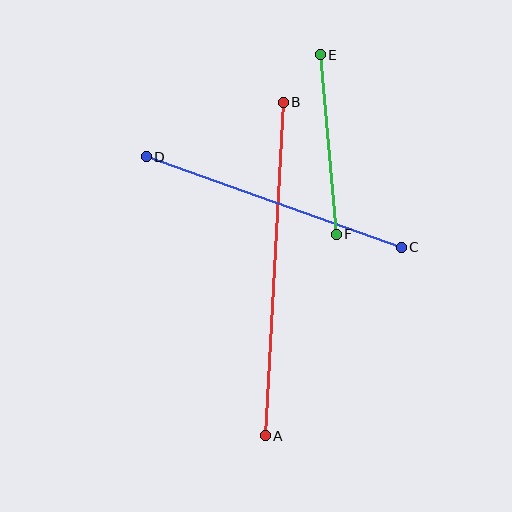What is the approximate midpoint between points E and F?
The midpoint is at approximately (328, 144) pixels.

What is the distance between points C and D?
The distance is approximately 270 pixels.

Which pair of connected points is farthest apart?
Points A and B are farthest apart.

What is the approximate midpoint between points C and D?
The midpoint is at approximately (274, 202) pixels.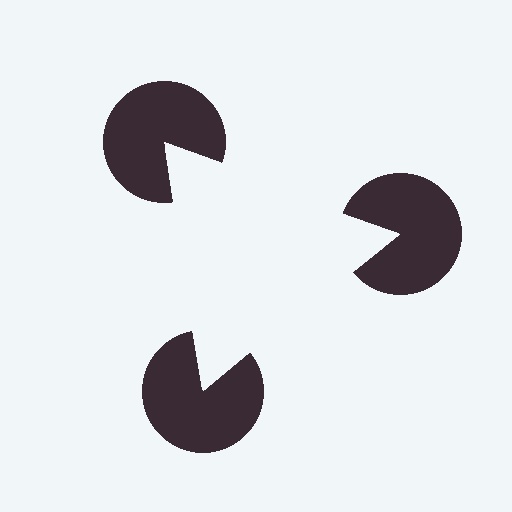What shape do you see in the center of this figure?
An illusory triangle — its edges are inferred from the aligned wedge cuts in the pac-man discs, not physically drawn.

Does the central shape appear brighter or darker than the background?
It typically appears slightly brighter than the background, even though no actual brightness change is drawn.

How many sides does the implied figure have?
3 sides.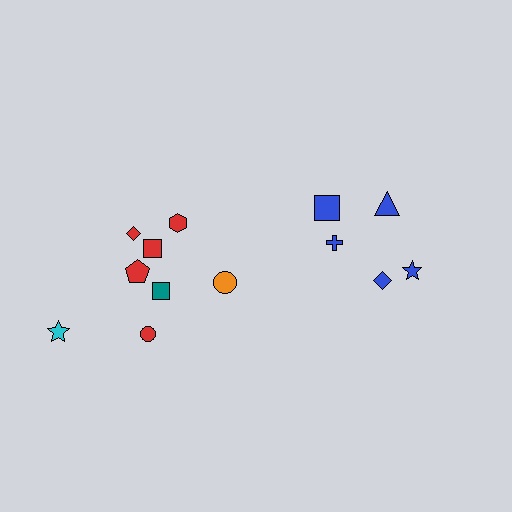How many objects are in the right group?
There are 5 objects.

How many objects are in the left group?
There are 8 objects.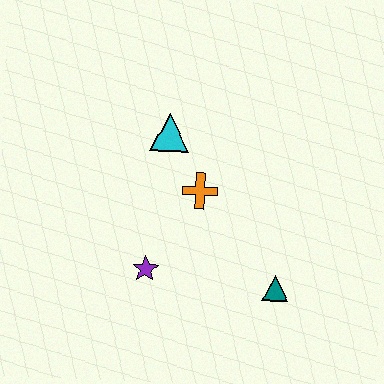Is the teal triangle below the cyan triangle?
Yes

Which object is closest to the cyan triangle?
The orange cross is closest to the cyan triangle.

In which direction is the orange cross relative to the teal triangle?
The orange cross is above the teal triangle.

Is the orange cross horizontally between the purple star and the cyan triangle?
No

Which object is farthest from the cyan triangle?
The teal triangle is farthest from the cyan triangle.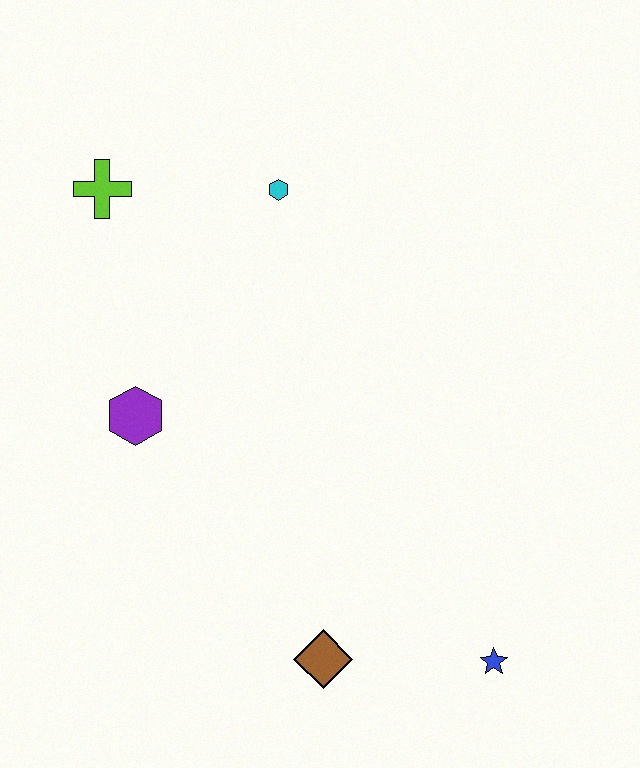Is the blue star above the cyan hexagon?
No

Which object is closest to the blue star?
The brown diamond is closest to the blue star.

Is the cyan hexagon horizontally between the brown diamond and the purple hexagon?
Yes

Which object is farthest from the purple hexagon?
The blue star is farthest from the purple hexagon.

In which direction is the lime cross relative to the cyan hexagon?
The lime cross is to the left of the cyan hexagon.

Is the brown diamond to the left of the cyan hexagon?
No